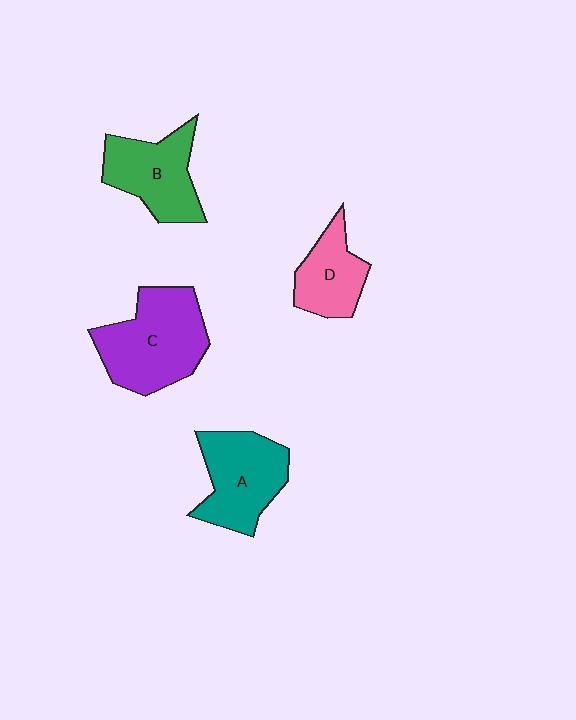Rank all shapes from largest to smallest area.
From largest to smallest: C (purple), A (teal), B (green), D (pink).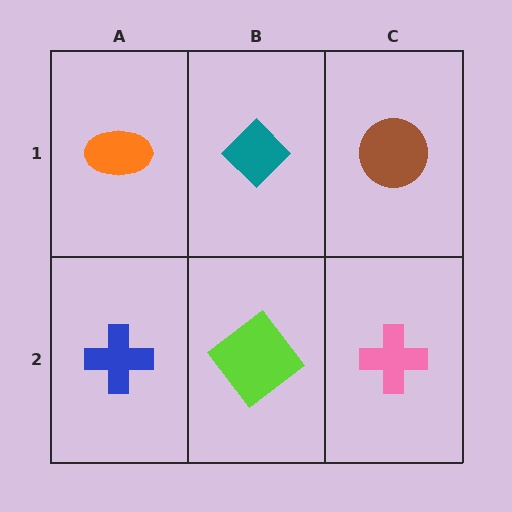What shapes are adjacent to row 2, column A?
An orange ellipse (row 1, column A), a lime diamond (row 2, column B).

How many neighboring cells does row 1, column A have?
2.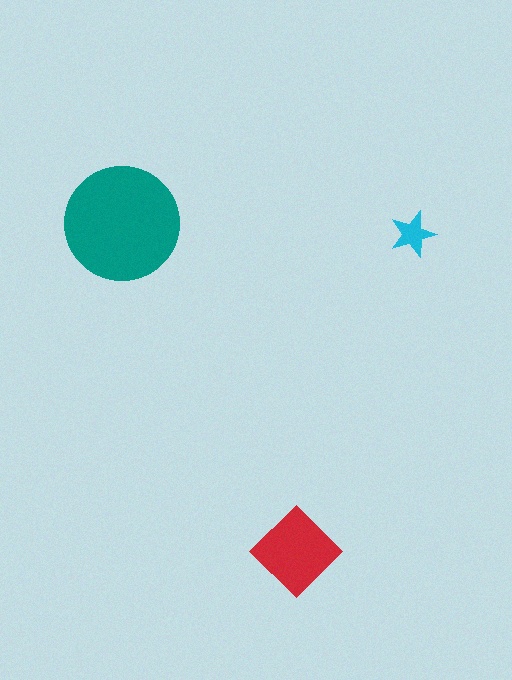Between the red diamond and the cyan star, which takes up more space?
The red diamond.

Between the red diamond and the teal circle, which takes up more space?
The teal circle.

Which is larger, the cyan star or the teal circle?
The teal circle.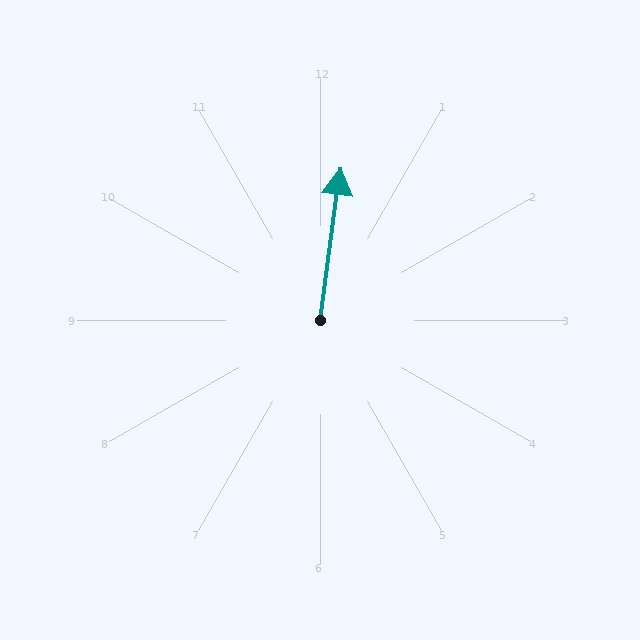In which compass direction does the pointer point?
North.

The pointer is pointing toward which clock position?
Roughly 12 o'clock.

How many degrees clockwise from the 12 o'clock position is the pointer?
Approximately 8 degrees.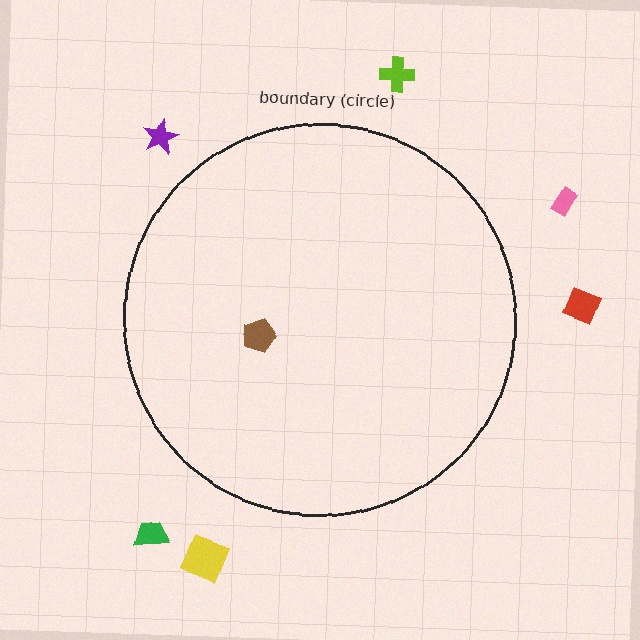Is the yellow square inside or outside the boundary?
Outside.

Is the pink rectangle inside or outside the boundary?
Outside.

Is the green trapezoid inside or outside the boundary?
Outside.